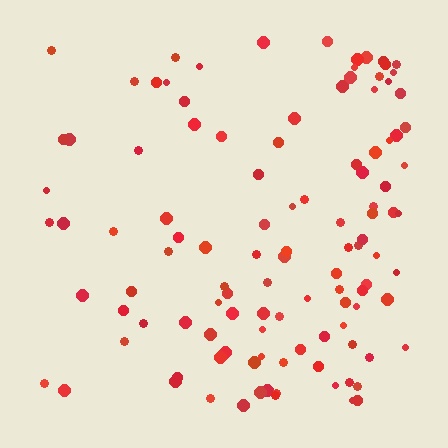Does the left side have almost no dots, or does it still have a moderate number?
Still a moderate number, just noticeably fewer than the right.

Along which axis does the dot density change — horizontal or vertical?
Horizontal.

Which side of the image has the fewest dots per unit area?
The left.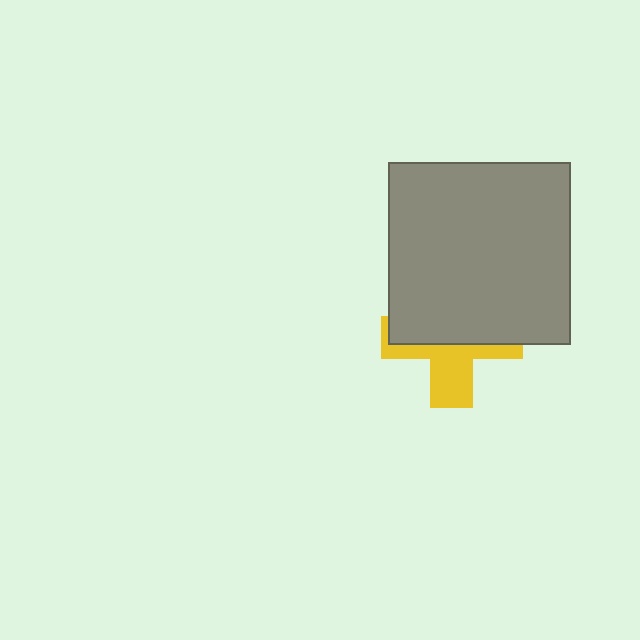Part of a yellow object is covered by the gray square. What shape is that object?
It is a cross.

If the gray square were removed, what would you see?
You would see the complete yellow cross.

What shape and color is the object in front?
The object in front is a gray square.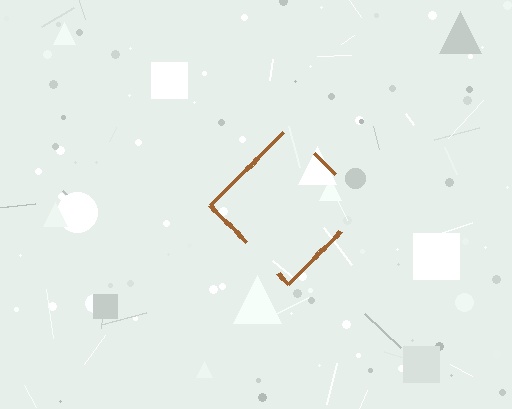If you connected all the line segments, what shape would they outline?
They would outline a diamond.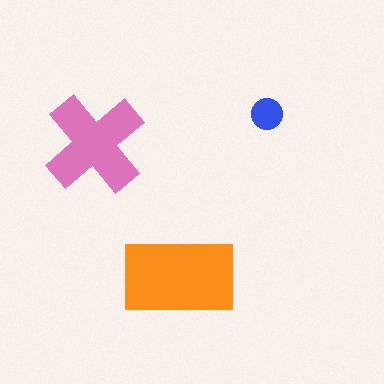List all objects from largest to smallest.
The orange rectangle, the pink cross, the blue circle.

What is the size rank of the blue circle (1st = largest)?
3rd.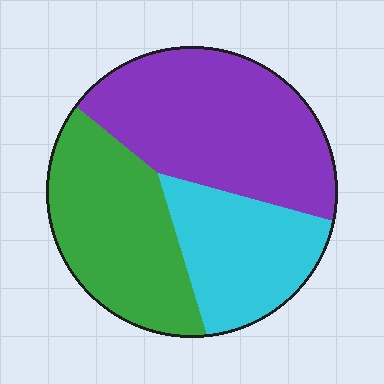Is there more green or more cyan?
Green.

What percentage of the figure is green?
Green takes up about one third (1/3) of the figure.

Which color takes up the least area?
Cyan, at roughly 25%.